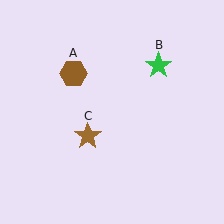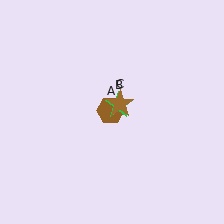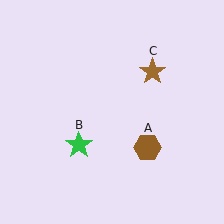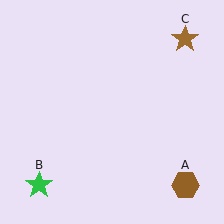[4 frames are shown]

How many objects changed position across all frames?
3 objects changed position: brown hexagon (object A), green star (object B), brown star (object C).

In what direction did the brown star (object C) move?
The brown star (object C) moved up and to the right.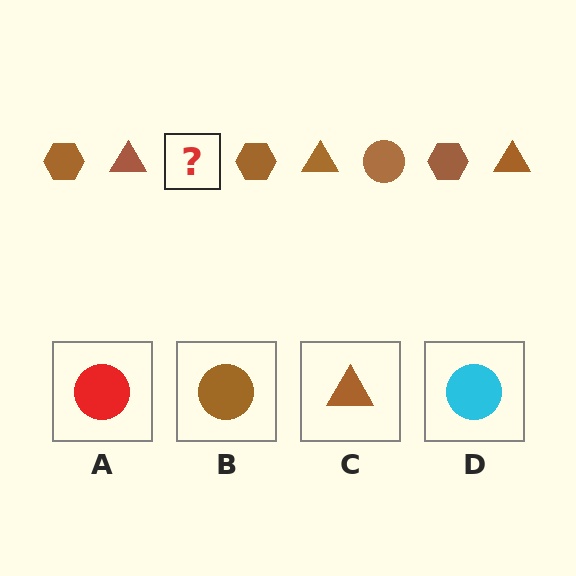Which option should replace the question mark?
Option B.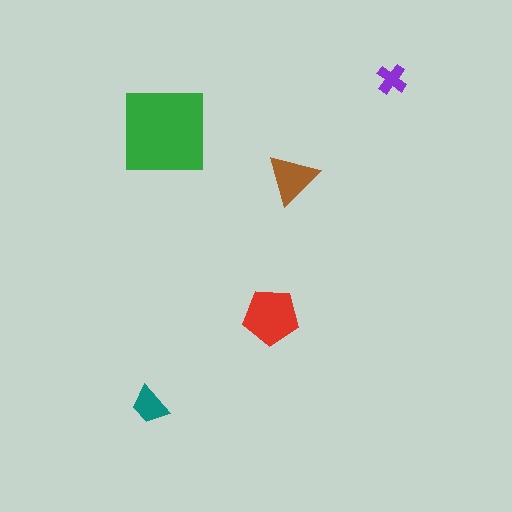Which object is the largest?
The green square.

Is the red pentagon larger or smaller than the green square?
Smaller.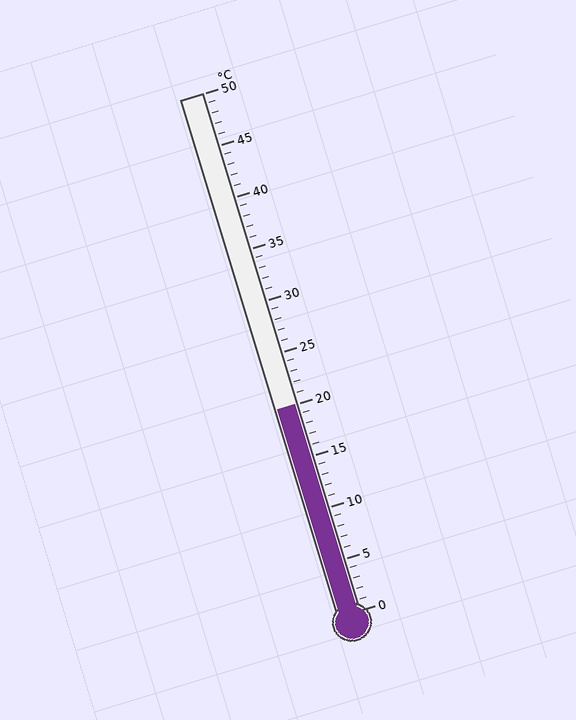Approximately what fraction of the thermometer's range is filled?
The thermometer is filled to approximately 40% of its range.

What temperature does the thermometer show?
The thermometer shows approximately 20°C.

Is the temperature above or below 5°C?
The temperature is above 5°C.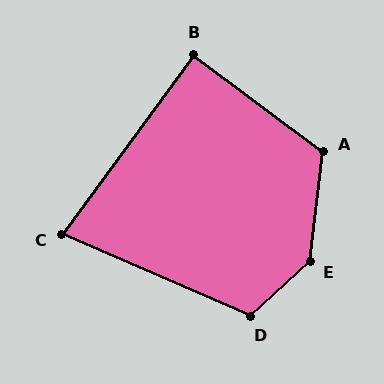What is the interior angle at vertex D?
Approximately 114 degrees (obtuse).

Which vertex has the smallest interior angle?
C, at approximately 77 degrees.